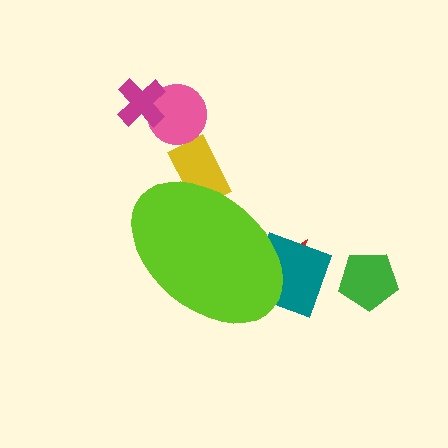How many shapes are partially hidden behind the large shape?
3 shapes are partially hidden.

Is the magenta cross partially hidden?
No, the magenta cross is fully visible.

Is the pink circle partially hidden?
No, the pink circle is fully visible.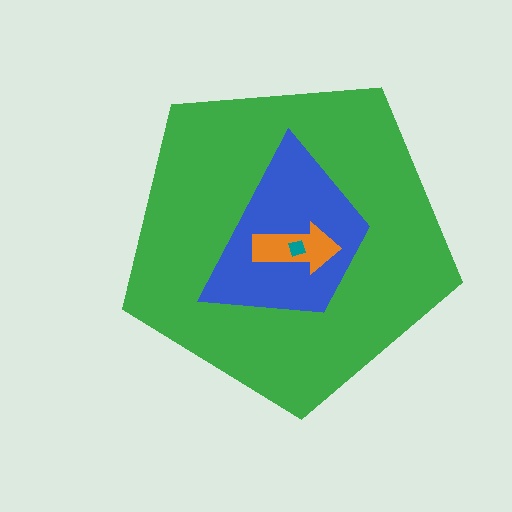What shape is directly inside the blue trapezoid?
The orange arrow.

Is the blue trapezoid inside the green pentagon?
Yes.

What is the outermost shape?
The green pentagon.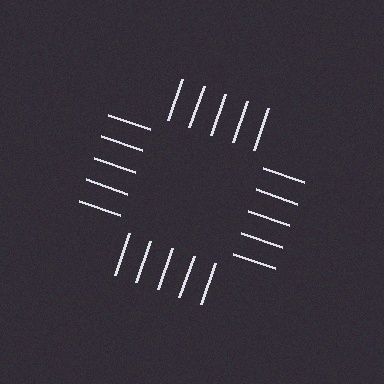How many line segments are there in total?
20 — 5 along each of the 4 edges.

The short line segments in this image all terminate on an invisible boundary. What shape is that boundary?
An illusory square — the line segments terminate on its edges but no continuous stroke is drawn.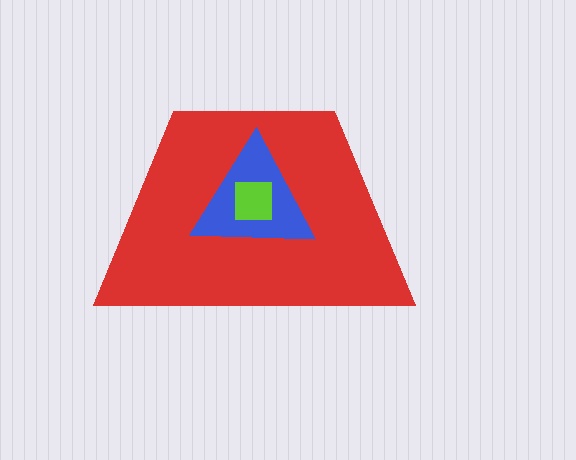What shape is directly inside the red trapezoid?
The blue triangle.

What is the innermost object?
The lime square.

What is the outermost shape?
The red trapezoid.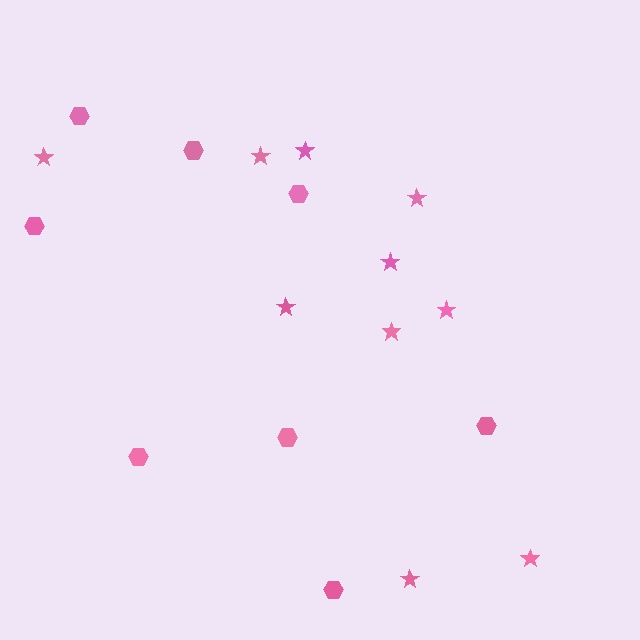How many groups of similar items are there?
There are 2 groups: one group of stars (10) and one group of hexagons (8).